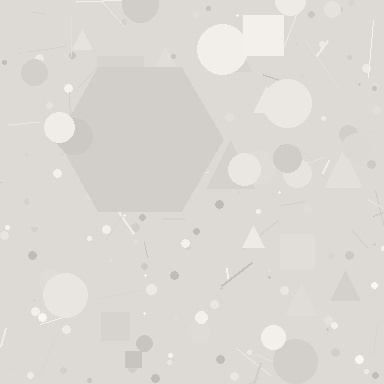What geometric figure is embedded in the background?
A hexagon is embedded in the background.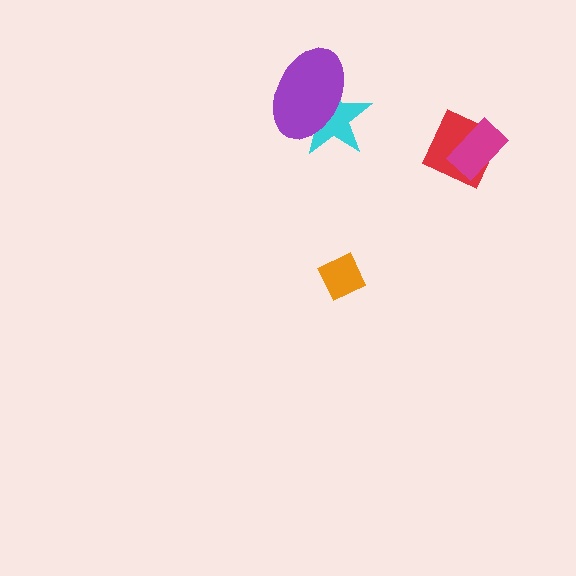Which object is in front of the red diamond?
The magenta rectangle is in front of the red diamond.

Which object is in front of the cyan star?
The purple ellipse is in front of the cyan star.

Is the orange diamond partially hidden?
No, no other shape covers it.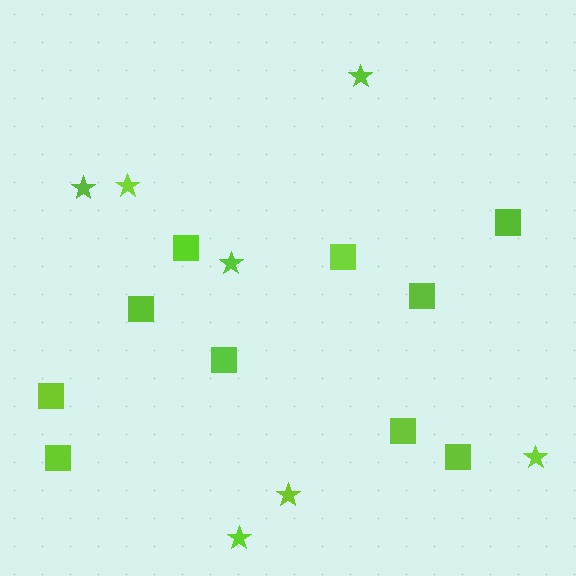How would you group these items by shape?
There are 2 groups: one group of squares (10) and one group of stars (7).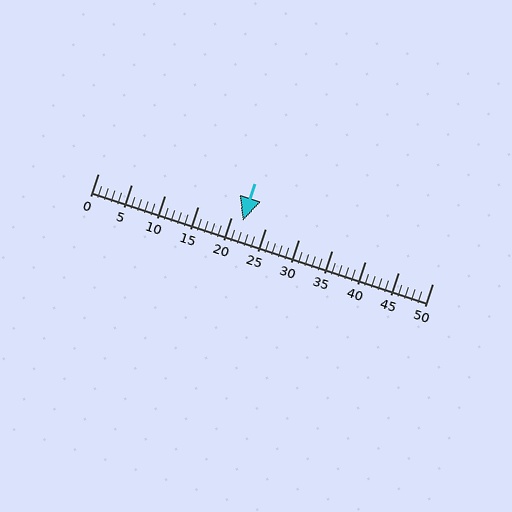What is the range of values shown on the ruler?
The ruler shows values from 0 to 50.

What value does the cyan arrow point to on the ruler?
The cyan arrow points to approximately 22.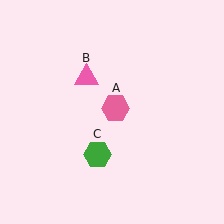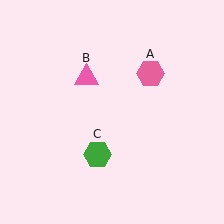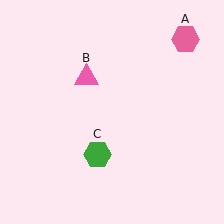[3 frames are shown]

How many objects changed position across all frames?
1 object changed position: pink hexagon (object A).